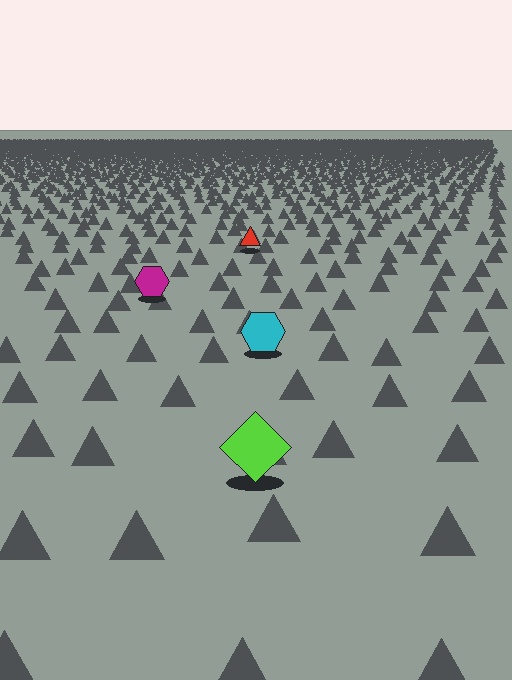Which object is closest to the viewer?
The lime diamond is closest. The texture marks near it are larger and more spread out.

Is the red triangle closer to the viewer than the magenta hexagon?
No. The magenta hexagon is closer — you can tell from the texture gradient: the ground texture is coarser near it.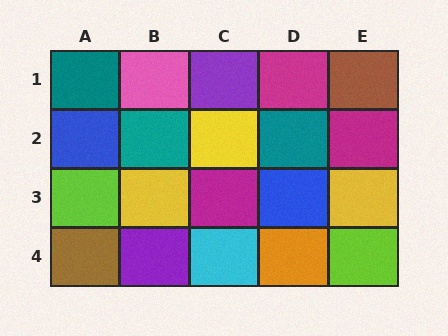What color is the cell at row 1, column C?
Purple.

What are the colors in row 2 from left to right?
Blue, teal, yellow, teal, magenta.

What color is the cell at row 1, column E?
Brown.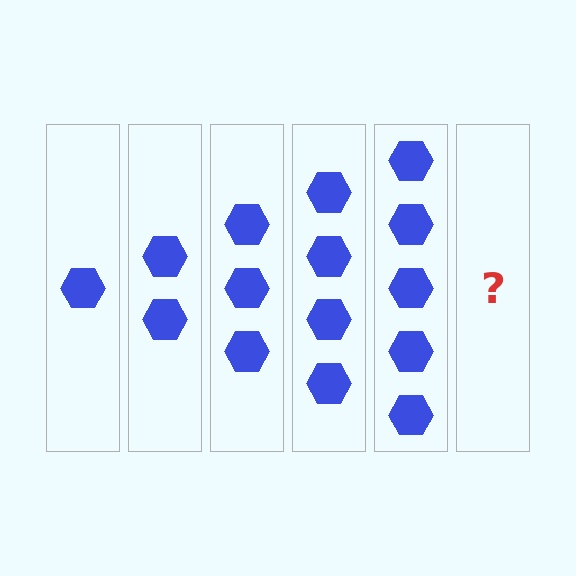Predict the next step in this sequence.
The next step is 6 hexagons.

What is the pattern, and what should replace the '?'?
The pattern is that each step adds one more hexagon. The '?' should be 6 hexagons.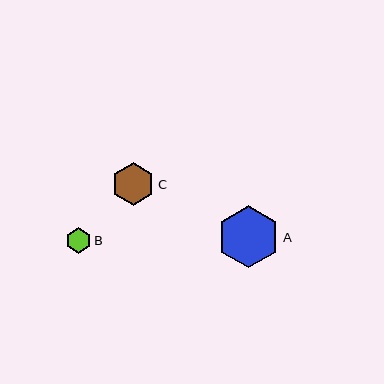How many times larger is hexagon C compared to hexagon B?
Hexagon C is approximately 1.7 times the size of hexagon B.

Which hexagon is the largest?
Hexagon A is the largest with a size of approximately 62 pixels.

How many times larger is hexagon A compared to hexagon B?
Hexagon A is approximately 2.5 times the size of hexagon B.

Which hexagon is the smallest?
Hexagon B is the smallest with a size of approximately 25 pixels.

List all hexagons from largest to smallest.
From largest to smallest: A, C, B.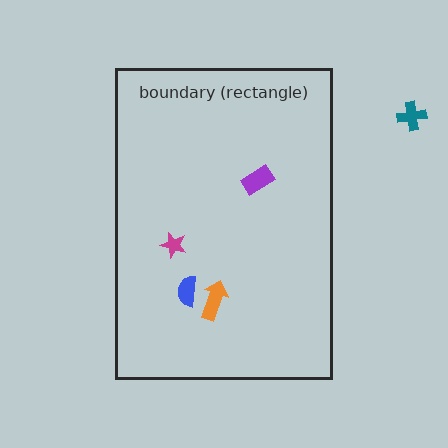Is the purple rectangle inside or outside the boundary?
Inside.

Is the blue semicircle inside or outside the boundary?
Inside.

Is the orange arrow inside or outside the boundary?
Inside.